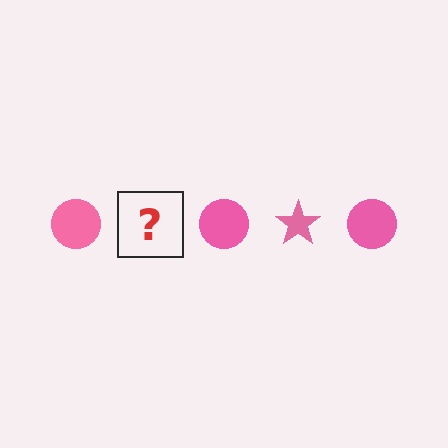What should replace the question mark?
The question mark should be replaced with a pink star.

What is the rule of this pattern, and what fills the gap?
The rule is that the pattern cycles through circle, star shapes in pink. The gap should be filled with a pink star.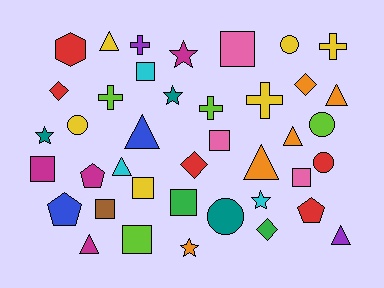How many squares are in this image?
There are 9 squares.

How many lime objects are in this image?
There are 4 lime objects.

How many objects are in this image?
There are 40 objects.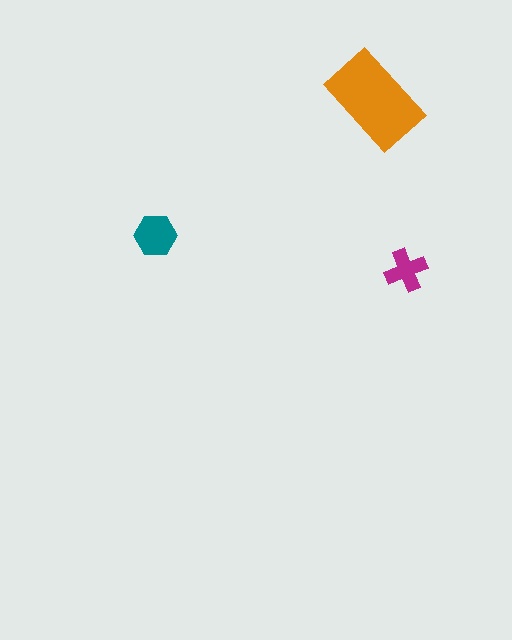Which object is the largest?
The orange rectangle.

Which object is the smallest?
The magenta cross.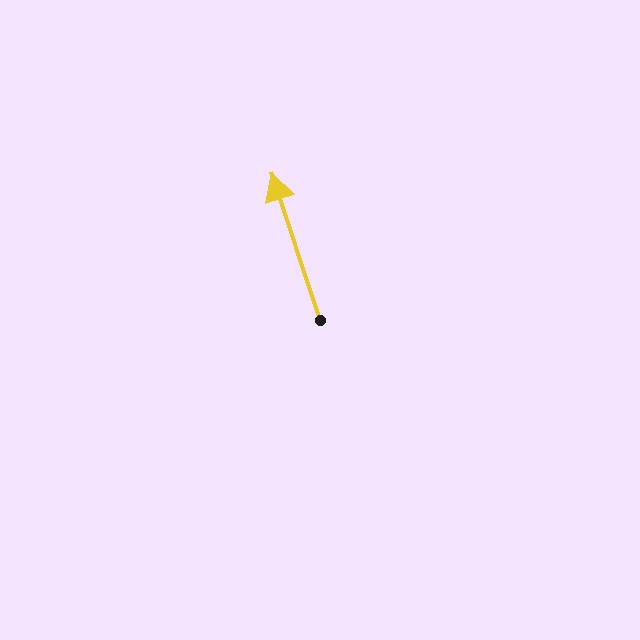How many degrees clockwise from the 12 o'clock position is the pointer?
Approximately 342 degrees.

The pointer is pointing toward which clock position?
Roughly 11 o'clock.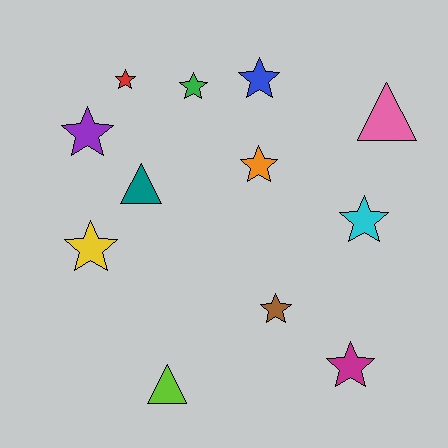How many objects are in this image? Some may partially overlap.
There are 12 objects.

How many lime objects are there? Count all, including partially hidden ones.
There is 1 lime object.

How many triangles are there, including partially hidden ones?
There are 3 triangles.